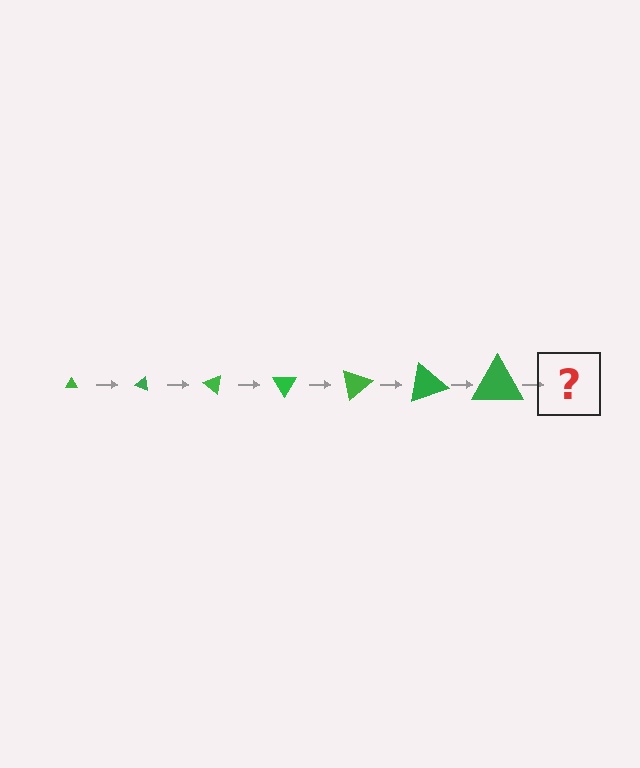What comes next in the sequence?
The next element should be a triangle, larger than the previous one and rotated 140 degrees from the start.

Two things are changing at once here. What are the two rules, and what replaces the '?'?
The two rules are that the triangle grows larger each step and it rotates 20 degrees each step. The '?' should be a triangle, larger than the previous one and rotated 140 degrees from the start.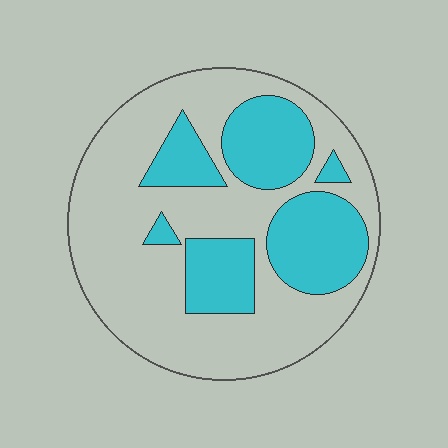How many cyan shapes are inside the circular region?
6.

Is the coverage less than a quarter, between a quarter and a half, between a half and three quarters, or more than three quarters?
Between a quarter and a half.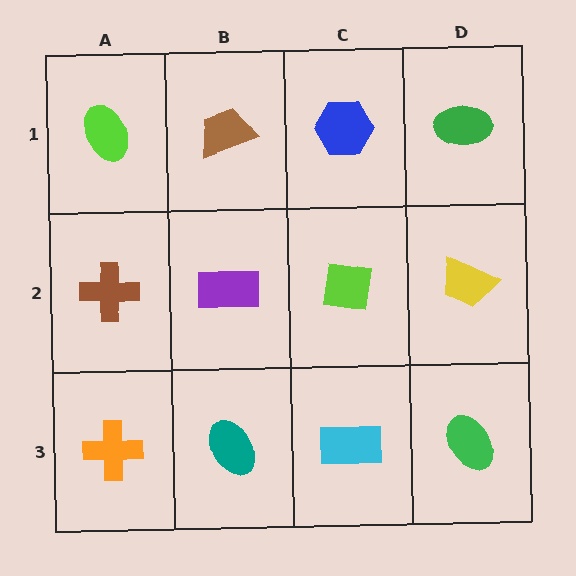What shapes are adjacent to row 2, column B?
A brown trapezoid (row 1, column B), a teal ellipse (row 3, column B), a brown cross (row 2, column A), a lime square (row 2, column C).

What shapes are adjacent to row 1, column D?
A yellow trapezoid (row 2, column D), a blue hexagon (row 1, column C).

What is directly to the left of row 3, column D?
A cyan rectangle.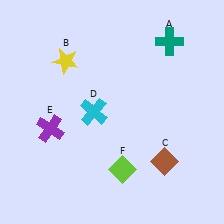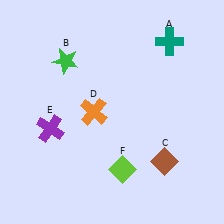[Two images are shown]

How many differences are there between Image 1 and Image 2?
There are 2 differences between the two images.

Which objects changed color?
B changed from yellow to green. D changed from cyan to orange.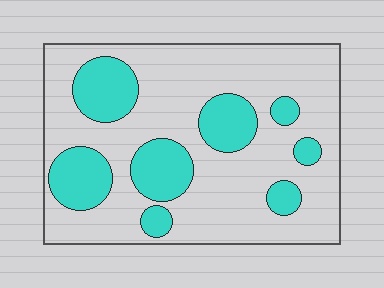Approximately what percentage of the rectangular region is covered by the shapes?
Approximately 25%.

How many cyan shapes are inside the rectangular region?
8.